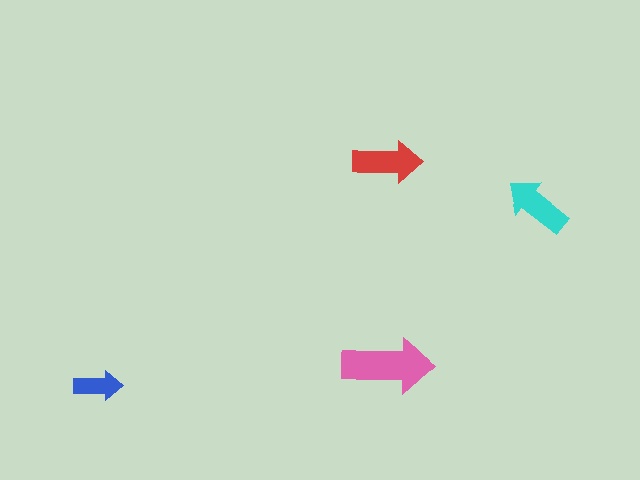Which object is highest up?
The red arrow is topmost.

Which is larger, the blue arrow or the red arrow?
The red one.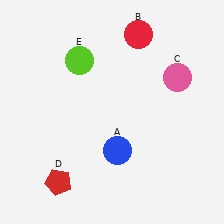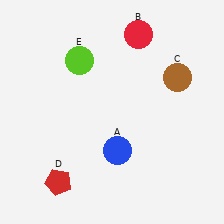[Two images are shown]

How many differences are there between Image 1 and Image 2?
There is 1 difference between the two images.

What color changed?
The circle (C) changed from pink in Image 1 to brown in Image 2.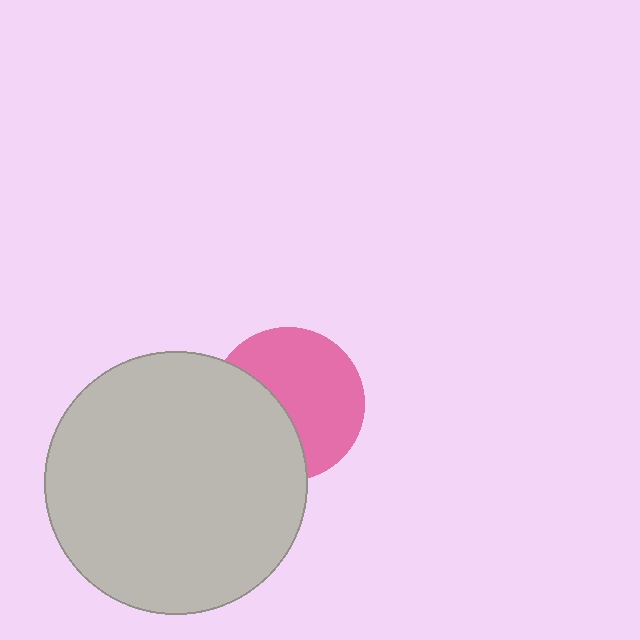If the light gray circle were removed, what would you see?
You would see the complete pink circle.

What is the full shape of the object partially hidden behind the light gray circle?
The partially hidden object is a pink circle.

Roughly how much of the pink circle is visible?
About half of it is visible (roughly 60%).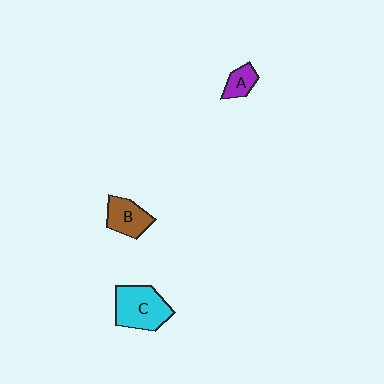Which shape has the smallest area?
Shape A (purple).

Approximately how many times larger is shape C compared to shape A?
Approximately 2.5 times.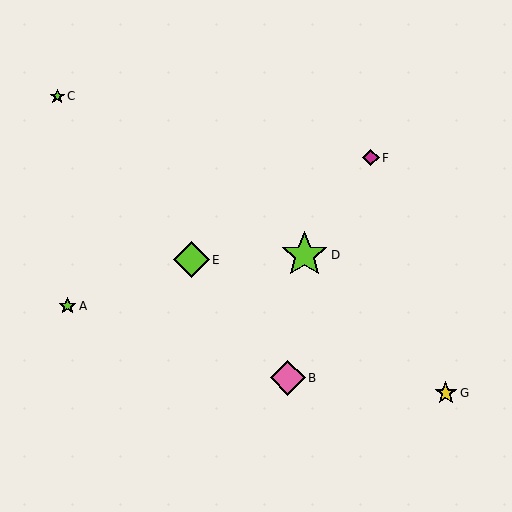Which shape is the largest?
The lime star (labeled D) is the largest.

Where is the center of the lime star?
The center of the lime star is at (68, 306).